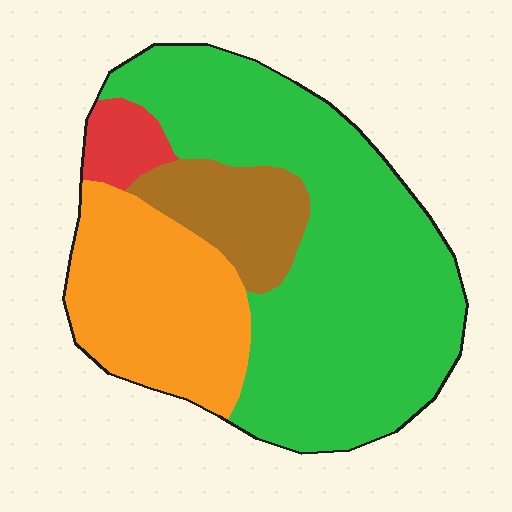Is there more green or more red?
Green.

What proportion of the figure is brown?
Brown takes up less than a sixth of the figure.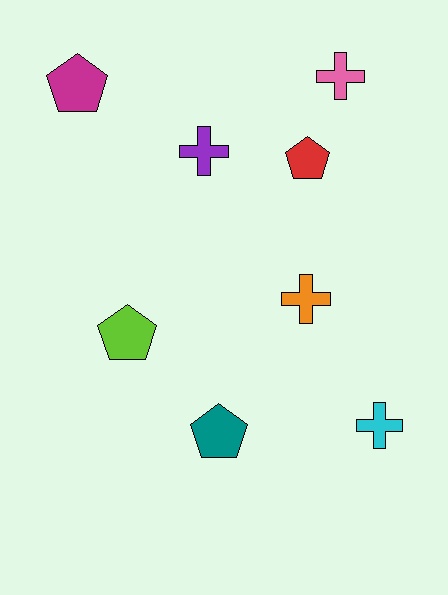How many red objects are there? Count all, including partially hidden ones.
There is 1 red object.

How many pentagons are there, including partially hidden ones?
There are 4 pentagons.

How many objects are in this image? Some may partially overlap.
There are 8 objects.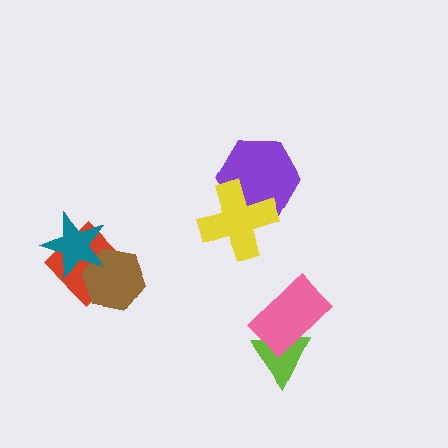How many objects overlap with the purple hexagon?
1 object overlaps with the purple hexagon.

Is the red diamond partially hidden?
Yes, it is partially covered by another shape.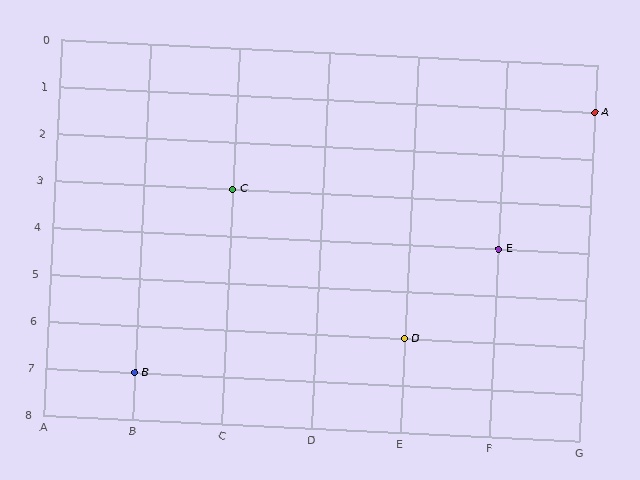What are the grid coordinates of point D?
Point D is at grid coordinates (E, 6).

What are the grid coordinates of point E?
Point E is at grid coordinates (F, 4).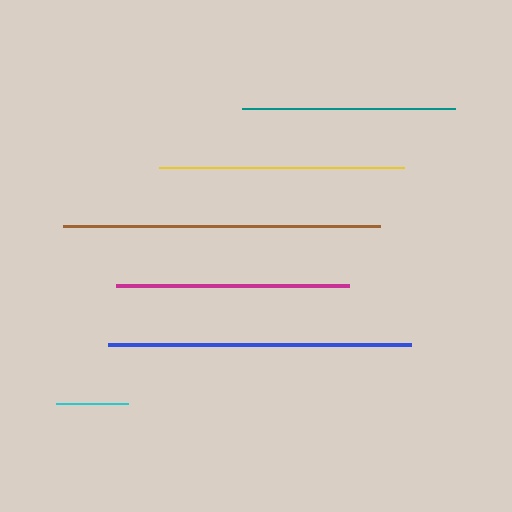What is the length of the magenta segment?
The magenta segment is approximately 233 pixels long.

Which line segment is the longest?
The brown line is the longest at approximately 317 pixels.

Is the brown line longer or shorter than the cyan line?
The brown line is longer than the cyan line.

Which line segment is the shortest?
The cyan line is the shortest at approximately 72 pixels.